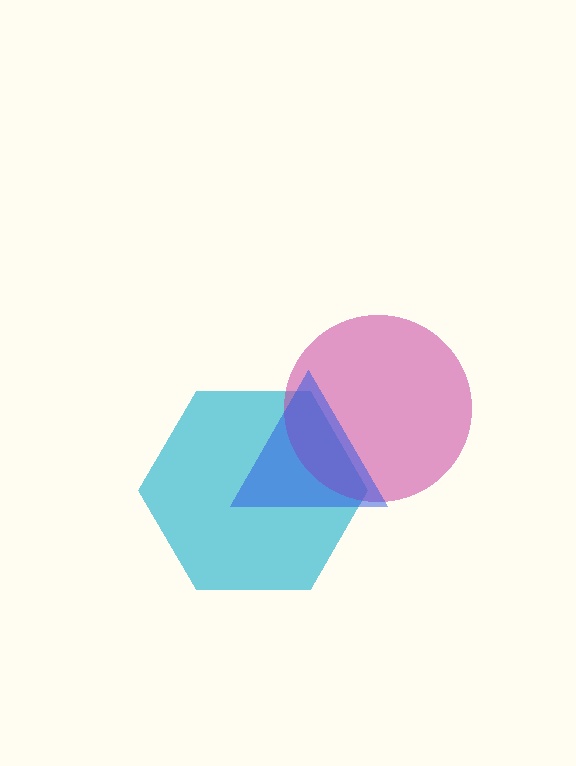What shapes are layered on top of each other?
The layered shapes are: a cyan hexagon, a magenta circle, a blue triangle.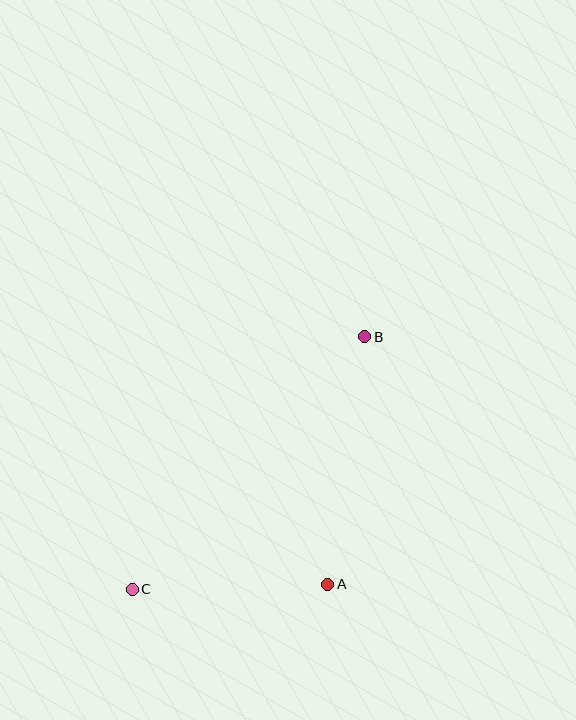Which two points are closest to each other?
Points A and C are closest to each other.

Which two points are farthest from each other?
Points B and C are farthest from each other.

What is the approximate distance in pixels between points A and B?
The distance between A and B is approximately 250 pixels.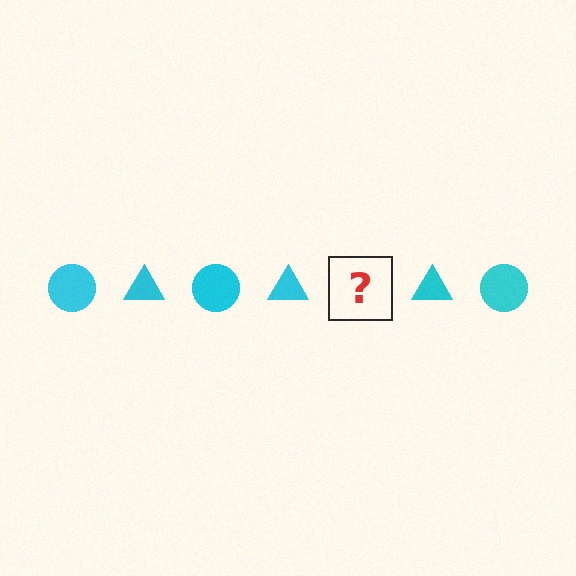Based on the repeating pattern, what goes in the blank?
The blank should be a cyan circle.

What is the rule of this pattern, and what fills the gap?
The rule is that the pattern cycles through circle, triangle shapes in cyan. The gap should be filled with a cyan circle.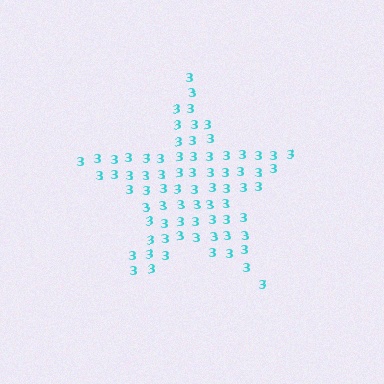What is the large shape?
The large shape is a star.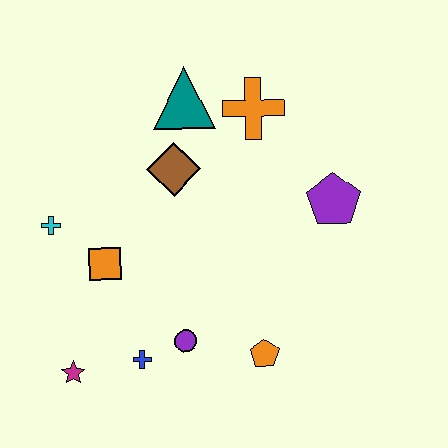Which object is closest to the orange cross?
The teal triangle is closest to the orange cross.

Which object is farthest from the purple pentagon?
The magenta star is farthest from the purple pentagon.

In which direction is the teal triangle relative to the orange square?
The teal triangle is above the orange square.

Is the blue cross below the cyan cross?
Yes